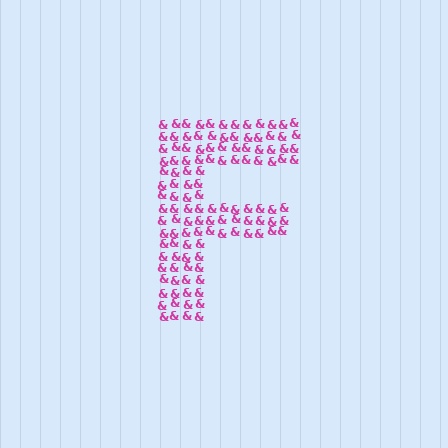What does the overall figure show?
The overall figure shows the letter F.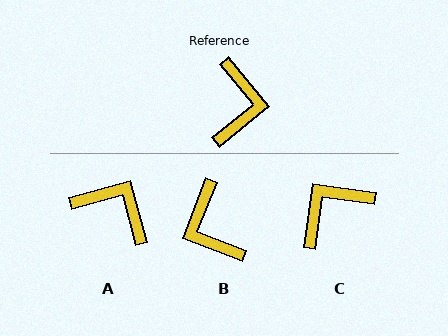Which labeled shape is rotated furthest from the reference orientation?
B, about 151 degrees away.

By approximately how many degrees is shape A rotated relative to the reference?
Approximately 66 degrees counter-clockwise.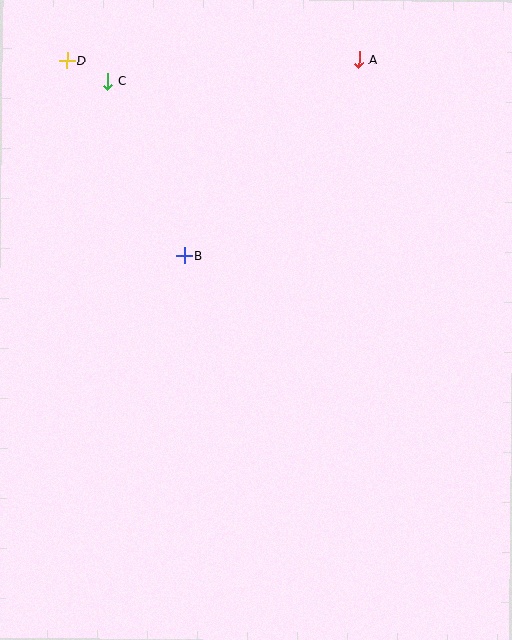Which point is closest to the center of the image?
Point B at (184, 256) is closest to the center.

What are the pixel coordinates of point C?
Point C is at (108, 81).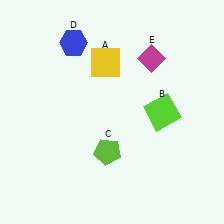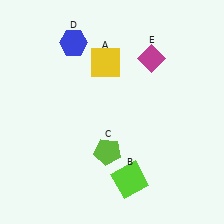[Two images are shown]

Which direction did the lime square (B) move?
The lime square (B) moved down.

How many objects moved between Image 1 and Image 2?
1 object moved between the two images.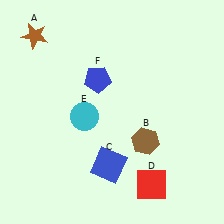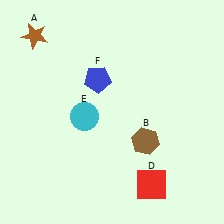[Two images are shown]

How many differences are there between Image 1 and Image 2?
There is 1 difference between the two images.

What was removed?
The blue square (C) was removed in Image 2.